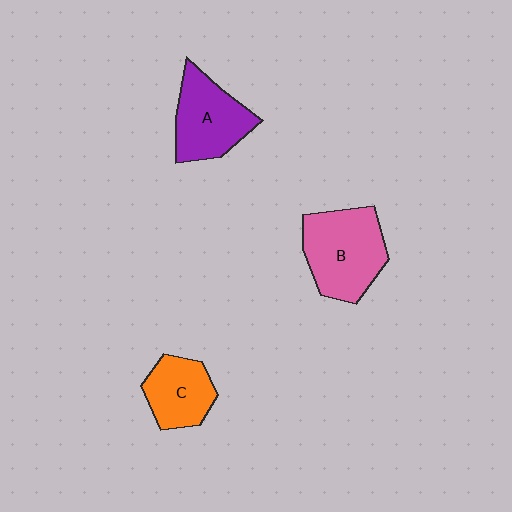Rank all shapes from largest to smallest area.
From largest to smallest: B (pink), A (purple), C (orange).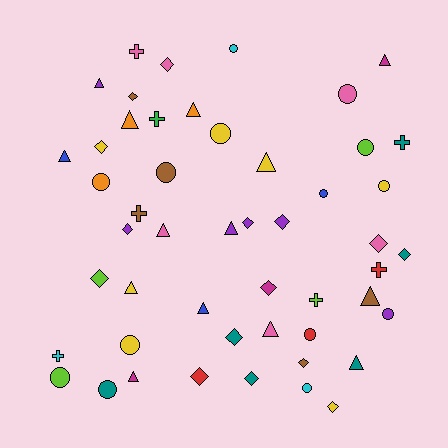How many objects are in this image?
There are 50 objects.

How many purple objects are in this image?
There are 6 purple objects.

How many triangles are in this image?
There are 14 triangles.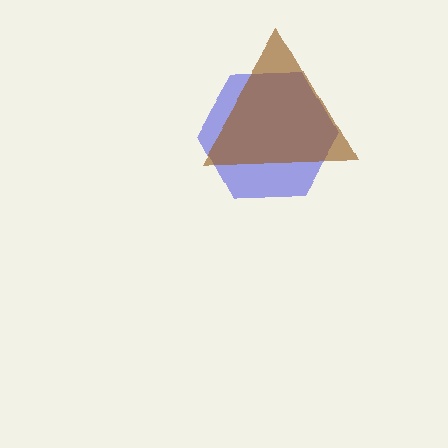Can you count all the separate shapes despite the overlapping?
Yes, there are 2 separate shapes.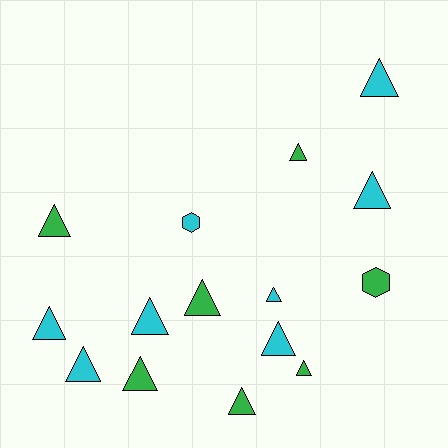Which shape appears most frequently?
Triangle, with 13 objects.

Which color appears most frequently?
Cyan, with 8 objects.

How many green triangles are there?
There are 6 green triangles.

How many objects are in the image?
There are 15 objects.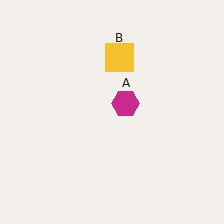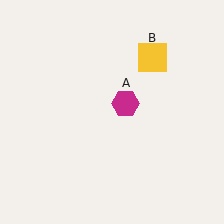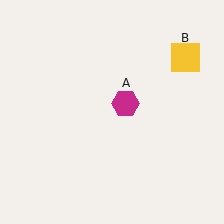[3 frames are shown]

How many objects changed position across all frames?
1 object changed position: yellow square (object B).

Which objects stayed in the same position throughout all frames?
Magenta hexagon (object A) remained stationary.